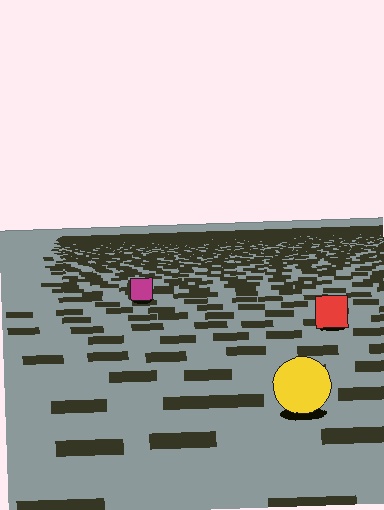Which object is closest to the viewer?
The yellow circle is closest. The texture marks near it are larger and more spread out.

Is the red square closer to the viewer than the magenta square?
Yes. The red square is closer — you can tell from the texture gradient: the ground texture is coarser near it.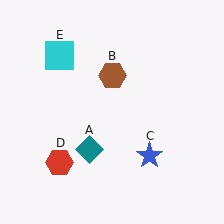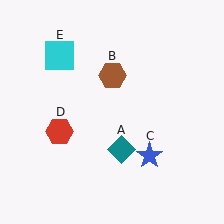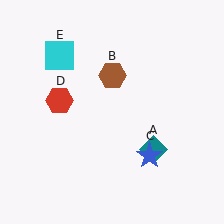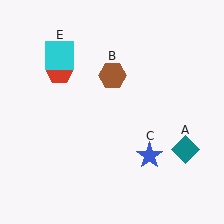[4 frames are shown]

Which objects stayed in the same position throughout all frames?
Brown hexagon (object B) and blue star (object C) and cyan square (object E) remained stationary.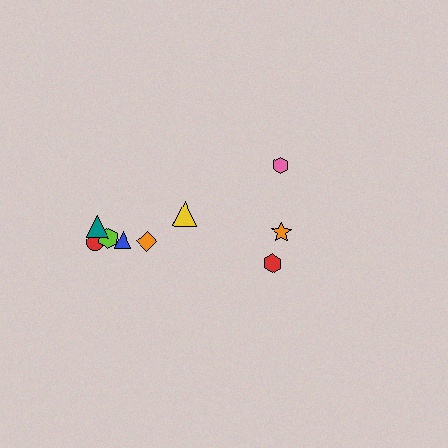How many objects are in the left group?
There are 6 objects.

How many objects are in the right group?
There are 3 objects.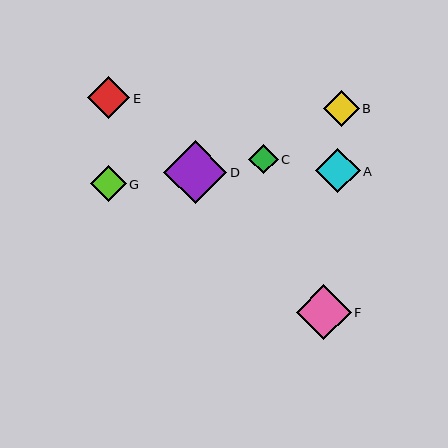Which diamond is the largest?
Diamond D is the largest with a size of approximately 63 pixels.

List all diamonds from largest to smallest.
From largest to smallest: D, F, A, E, G, B, C.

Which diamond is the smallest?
Diamond C is the smallest with a size of approximately 29 pixels.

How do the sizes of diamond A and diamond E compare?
Diamond A and diamond E are approximately the same size.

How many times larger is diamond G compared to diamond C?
Diamond G is approximately 1.2 times the size of diamond C.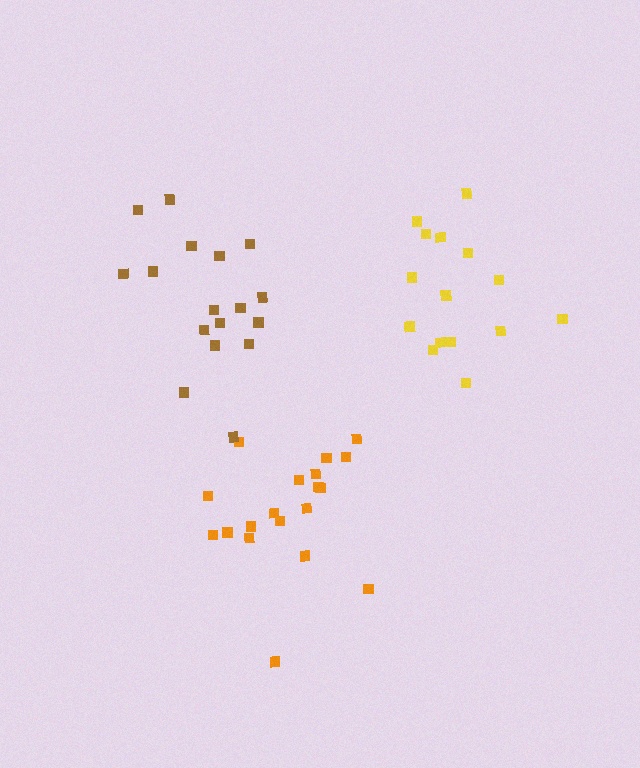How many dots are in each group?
Group 1: 19 dots, Group 2: 15 dots, Group 3: 17 dots (51 total).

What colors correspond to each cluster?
The clusters are colored: orange, yellow, brown.